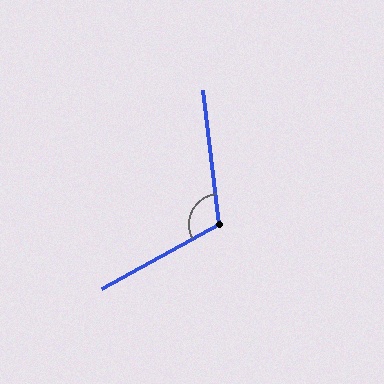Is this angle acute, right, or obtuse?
It is obtuse.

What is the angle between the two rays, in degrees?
Approximately 112 degrees.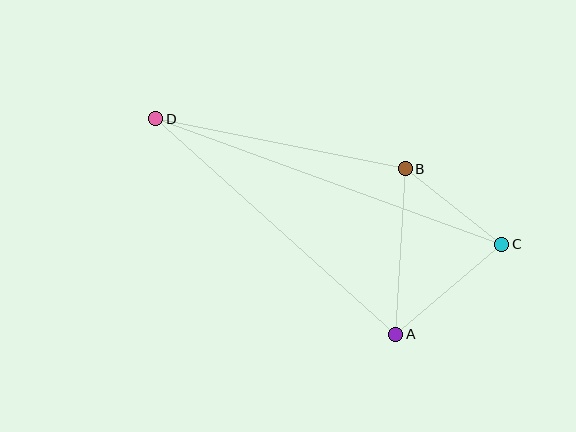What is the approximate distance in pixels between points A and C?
The distance between A and C is approximately 139 pixels.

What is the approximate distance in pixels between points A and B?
The distance between A and B is approximately 166 pixels.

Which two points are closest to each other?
Points B and C are closest to each other.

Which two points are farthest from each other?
Points C and D are farthest from each other.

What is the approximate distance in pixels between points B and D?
The distance between B and D is approximately 254 pixels.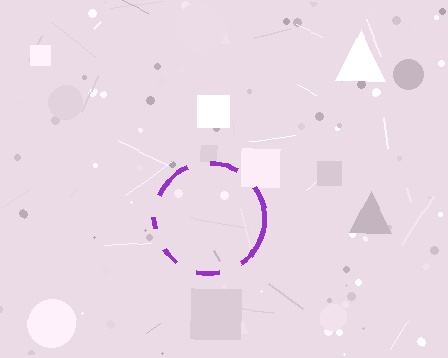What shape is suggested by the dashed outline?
The dashed outline suggests a circle.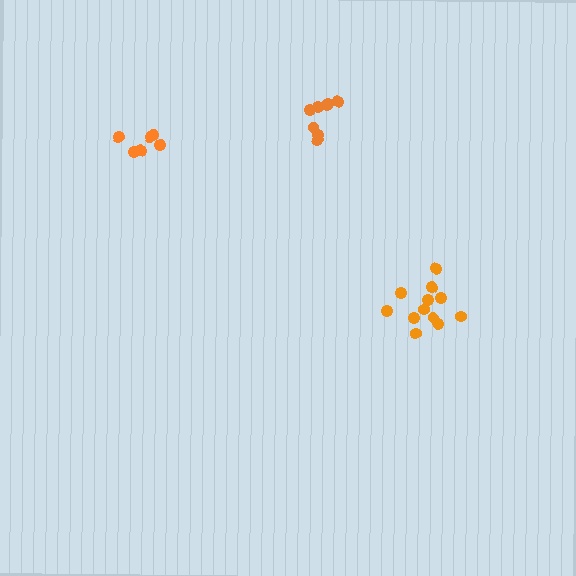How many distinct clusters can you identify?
There are 3 distinct clusters.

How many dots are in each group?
Group 1: 12 dots, Group 2: 8 dots, Group 3: 6 dots (26 total).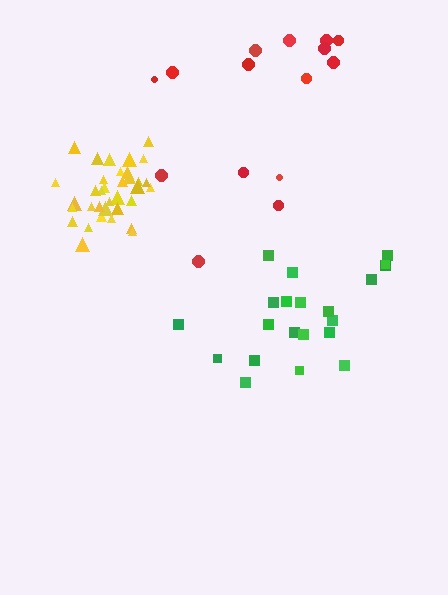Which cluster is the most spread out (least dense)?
Red.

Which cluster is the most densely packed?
Yellow.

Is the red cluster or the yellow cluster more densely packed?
Yellow.